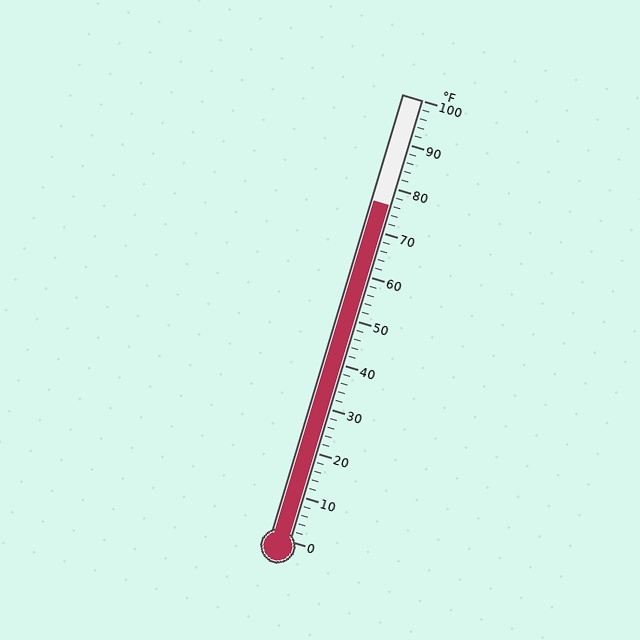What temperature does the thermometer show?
The thermometer shows approximately 76°F.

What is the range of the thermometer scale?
The thermometer scale ranges from 0°F to 100°F.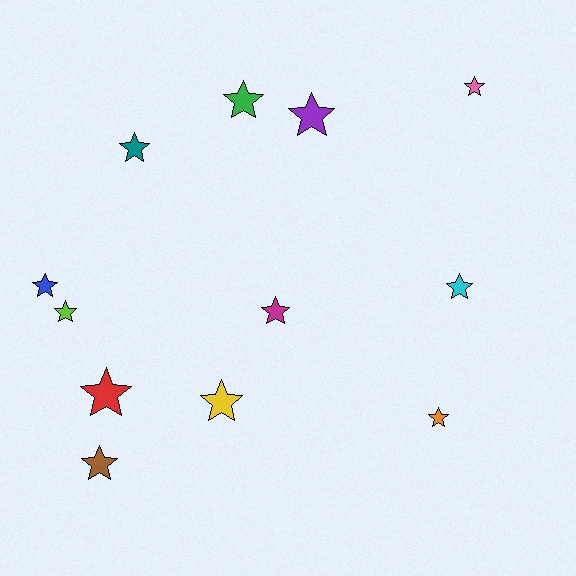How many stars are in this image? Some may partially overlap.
There are 12 stars.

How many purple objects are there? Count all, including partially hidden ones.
There is 1 purple object.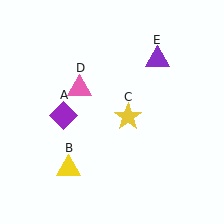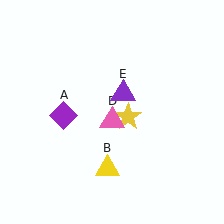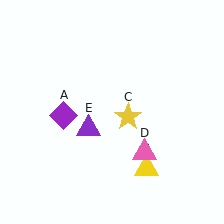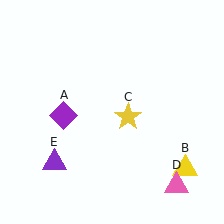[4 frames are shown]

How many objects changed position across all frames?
3 objects changed position: yellow triangle (object B), pink triangle (object D), purple triangle (object E).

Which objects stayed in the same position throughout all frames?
Purple diamond (object A) and yellow star (object C) remained stationary.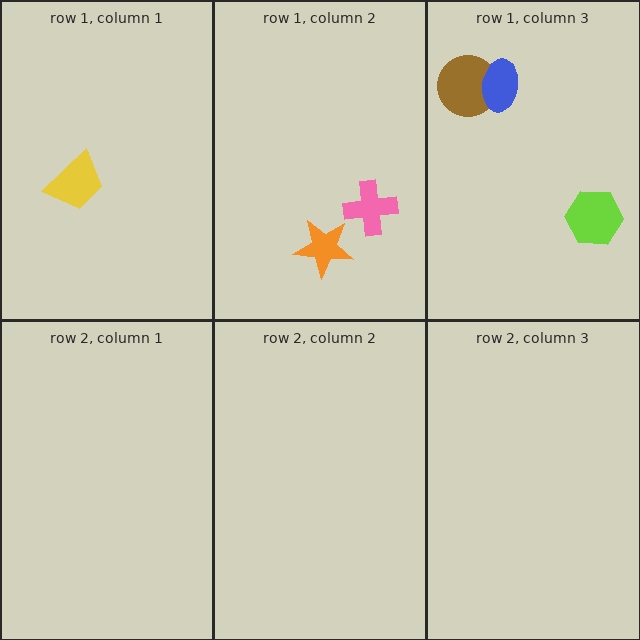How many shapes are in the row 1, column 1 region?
1.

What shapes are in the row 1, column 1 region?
The yellow trapezoid.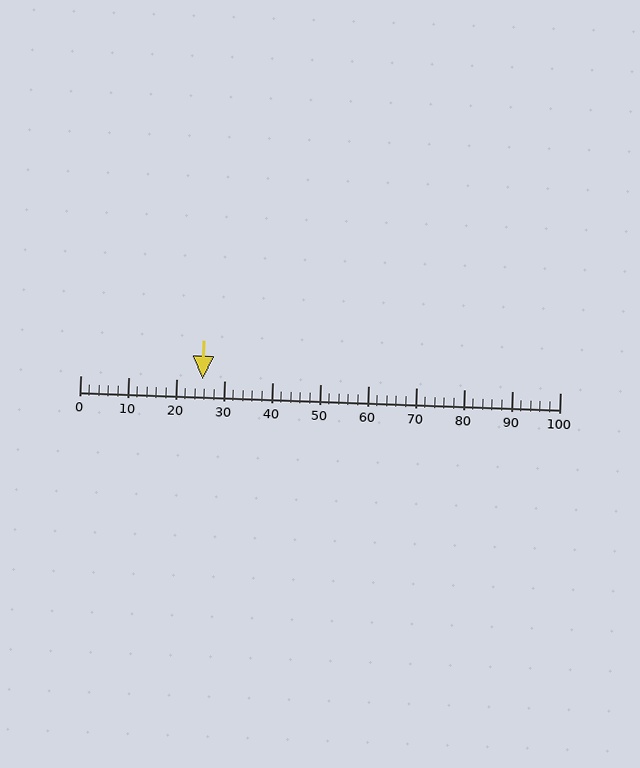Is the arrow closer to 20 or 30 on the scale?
The arrow is closer to 30.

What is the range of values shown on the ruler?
The ruler shows values from 0 to 100.